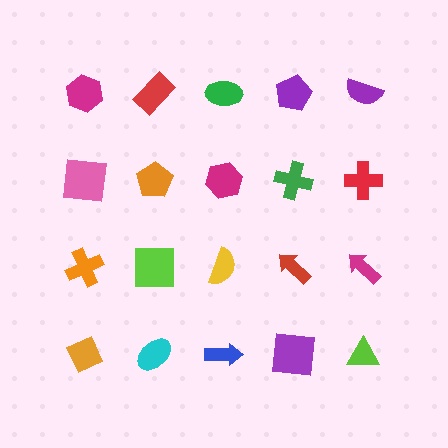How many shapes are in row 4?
5 shapes.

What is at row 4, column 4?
A purple square.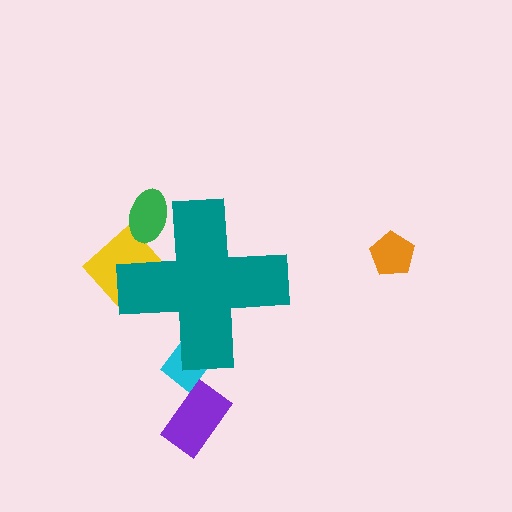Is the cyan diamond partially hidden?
Yes, the cyan diamond is partially hidden behind the teal cross.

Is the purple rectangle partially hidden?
No, the purple rectangle is fully visible.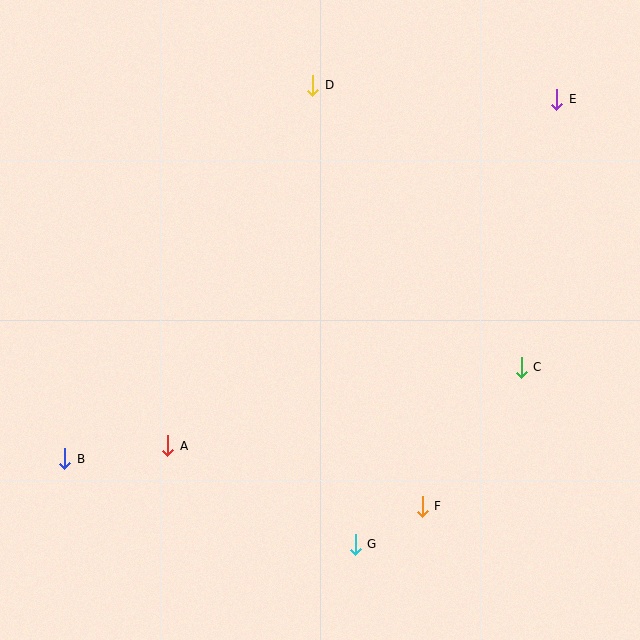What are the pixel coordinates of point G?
Point G is at (355, 544).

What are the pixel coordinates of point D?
Point D is at (313, 85).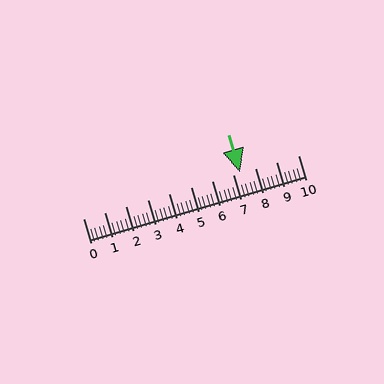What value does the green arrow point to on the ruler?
The green arrow points to approximately 7.3.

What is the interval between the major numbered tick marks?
The major tick marks are spaced 1 units apart.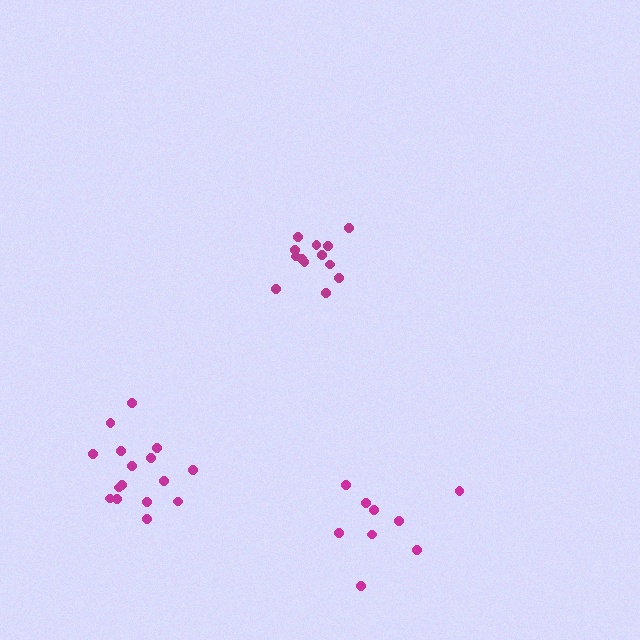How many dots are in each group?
Group 1: 13 dots, Group 2: 10 dots, Group 3: 16 dots (39 total).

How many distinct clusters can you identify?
There are 3 distinct clusters.